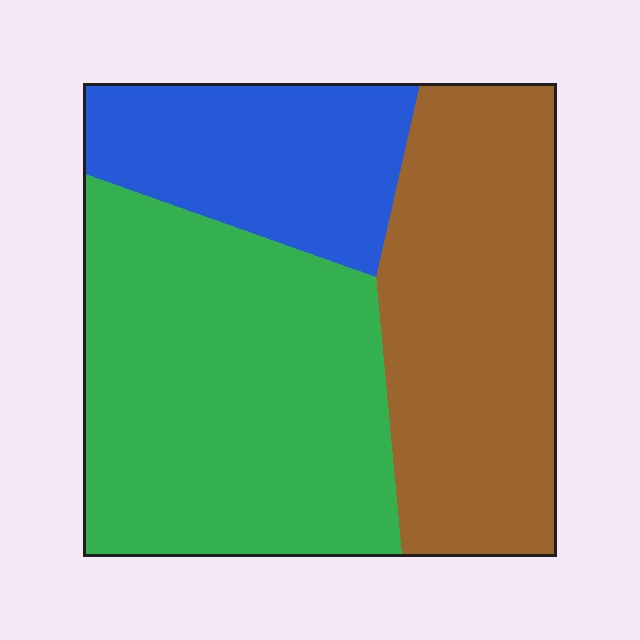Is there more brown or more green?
Green.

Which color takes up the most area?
Green, at roughly 45%.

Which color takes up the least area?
Blue, at roughly 20%.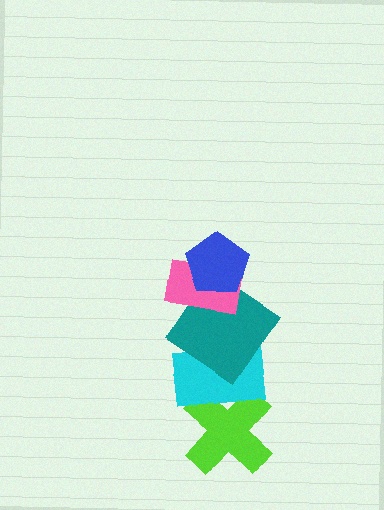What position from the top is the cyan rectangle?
The cyan rectangle is 4th from the top.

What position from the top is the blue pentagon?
The blue pentagon is 1st from the top.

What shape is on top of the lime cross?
The cyan rectangle is on top of the lime cross.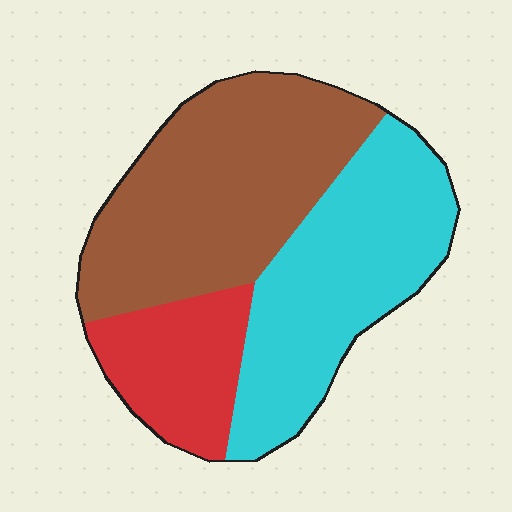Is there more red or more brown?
Brown.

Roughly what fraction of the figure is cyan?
Cyan covers around 40% of the figure.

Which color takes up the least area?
Red, at roughly 20%.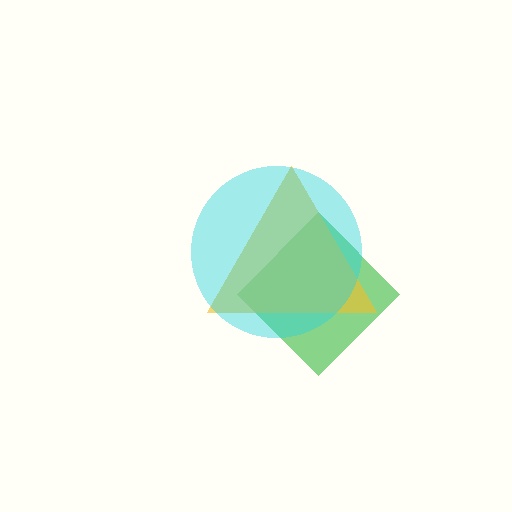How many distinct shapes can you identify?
There are 3 distinct shapes: a green diamond, a yellow triangle, a cyan circle.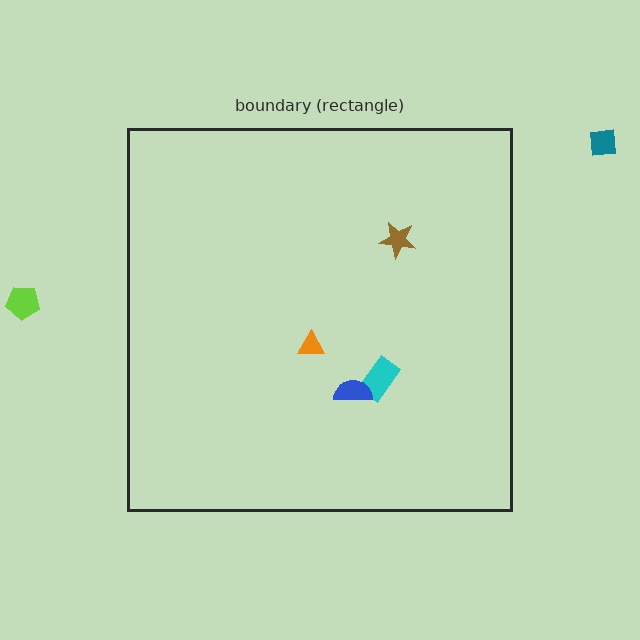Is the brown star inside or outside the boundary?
Inside.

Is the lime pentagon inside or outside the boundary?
Outside.